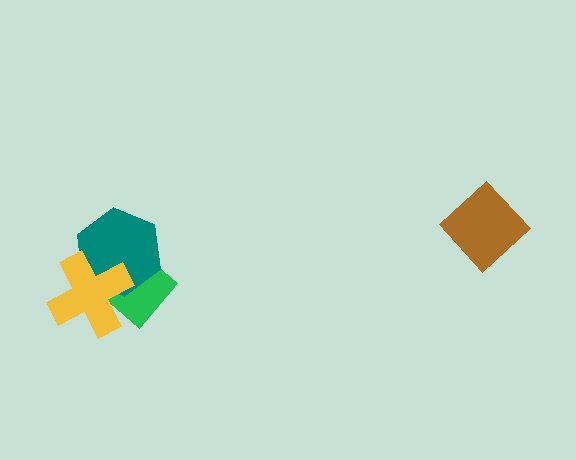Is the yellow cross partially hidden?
No, no other shape covers it.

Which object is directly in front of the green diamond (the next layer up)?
The teal hexagon is directly in front of the green diamond.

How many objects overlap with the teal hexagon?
2 objects overlap with the teal hexagon.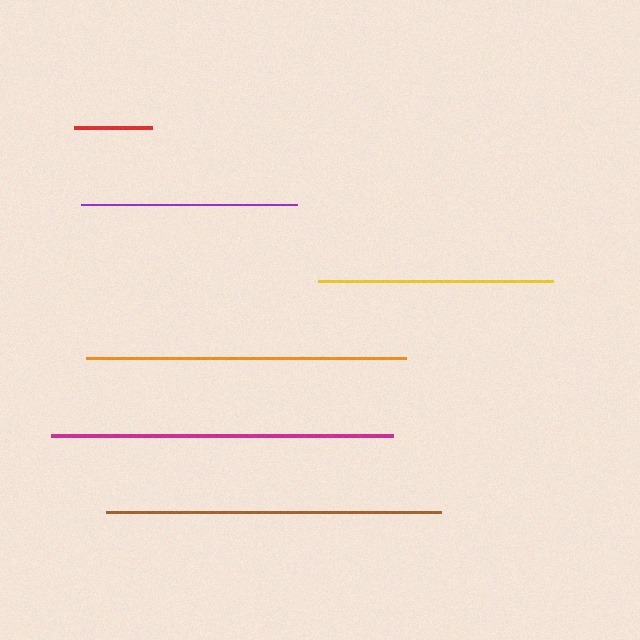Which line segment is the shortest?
The red line is the shortest at approximately 78 pixels.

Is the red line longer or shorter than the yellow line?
The yellow line is longer than the red line.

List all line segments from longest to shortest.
From longest to shortest: magenta, brown, orange, yellow, purple, red.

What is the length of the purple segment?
The purple segment is approximately 216 pixels long.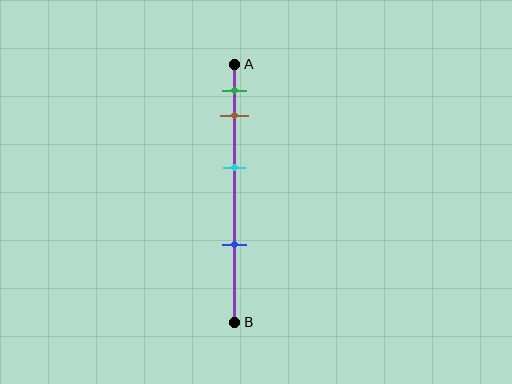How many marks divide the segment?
There are 4 marks dividing the segment.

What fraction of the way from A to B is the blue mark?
The blue mark is approximately 70% (0.7) of the way from A to B.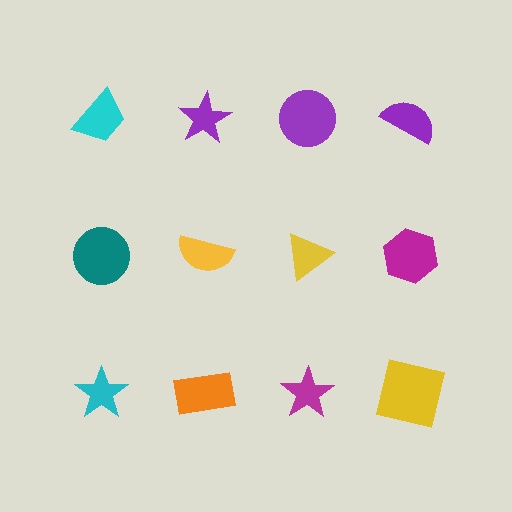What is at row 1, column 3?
A purple circle.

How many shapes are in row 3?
4 shapes.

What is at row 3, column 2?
An orange rectangle.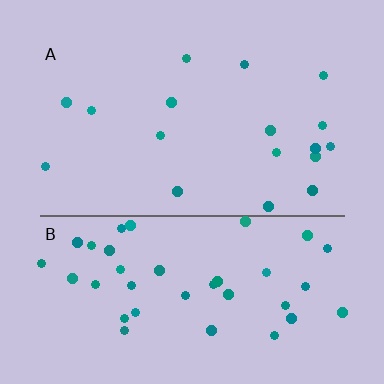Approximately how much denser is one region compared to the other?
Approximately 2.3× — region B over region A.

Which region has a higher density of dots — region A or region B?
B (the bottom).